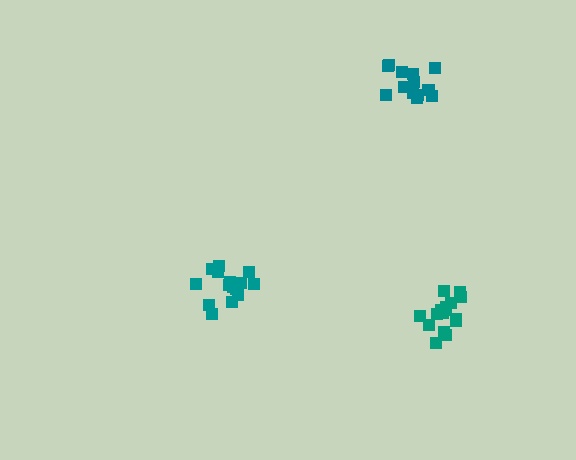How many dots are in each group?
Group 1: 16 dots, Group 2: 16 dots, Group 3: 14 dots (46 total).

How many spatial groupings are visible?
There are 3 spatial groupings.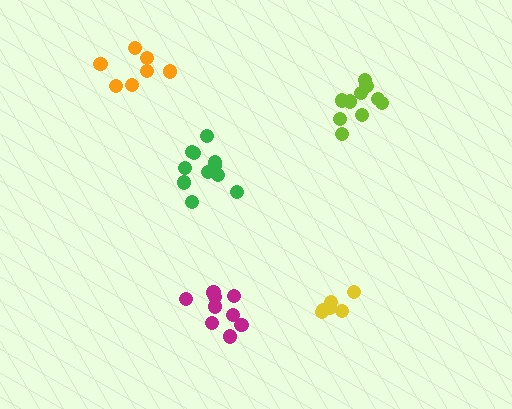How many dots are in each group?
Group 1: 7 dots, Group 2: 10 dots, Group 3: 6 dots, Group 4: 10 dots, Group 5: 11 dots (44 total).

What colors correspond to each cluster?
The clusters are colored: orange, lime, yellow, magenta, green.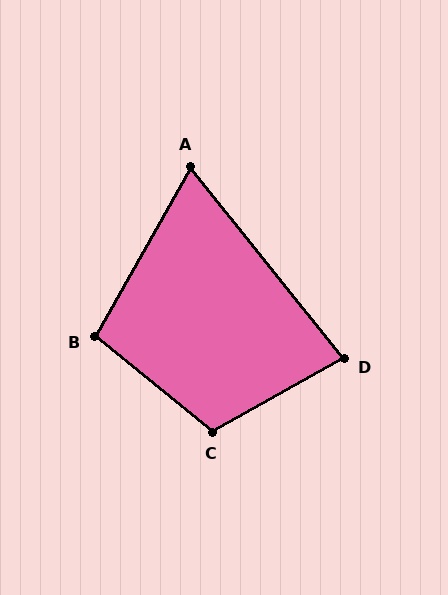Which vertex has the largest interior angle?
C, at approximately 112 degrees.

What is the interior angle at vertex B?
Approximately 100 degrees (obtuse).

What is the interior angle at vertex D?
Approximately 80 degrees (acute).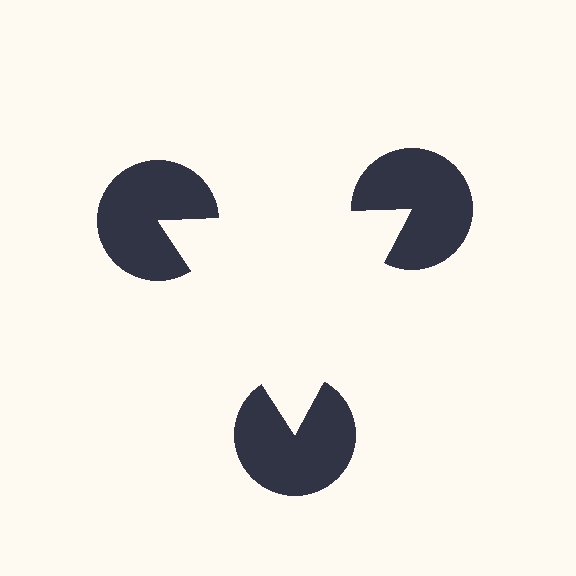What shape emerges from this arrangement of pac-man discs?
An illusory triangle — its edges are inferred from the aligned wedge cuts in the pac-man discs, not physically drawn.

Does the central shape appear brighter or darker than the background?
It typically appears slightly brighter than the background, even though no actual brightness change is drawn.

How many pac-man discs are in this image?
There are 3 — one at each vertex of the illusory triangle.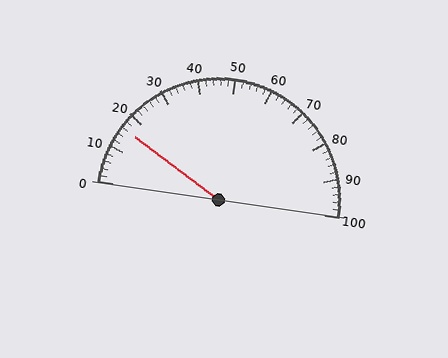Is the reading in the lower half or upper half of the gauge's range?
The reading is in the lower half of the range (0 to 100).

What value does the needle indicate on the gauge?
The needle indicates approximately 16.